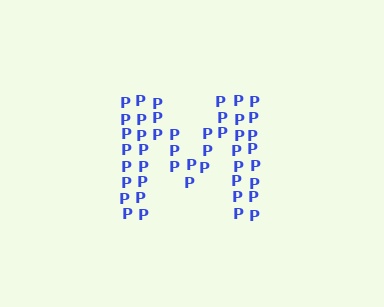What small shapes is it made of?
It is made of small letter P's.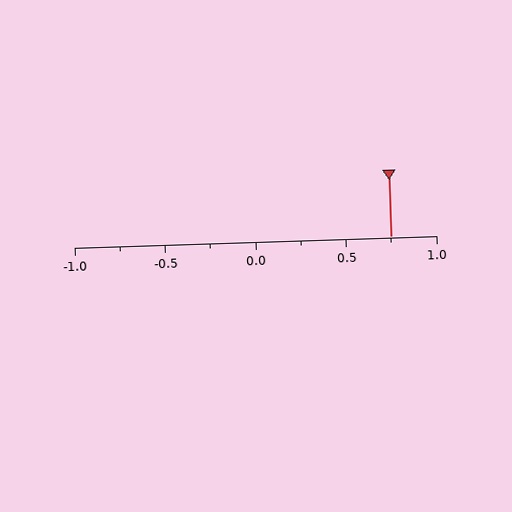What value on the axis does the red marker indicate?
The marker indicates approximately 0.75.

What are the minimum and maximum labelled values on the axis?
The axis runs from -1.0 to 1.0.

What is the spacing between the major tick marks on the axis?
The major ticks are spaced 0.5 apart.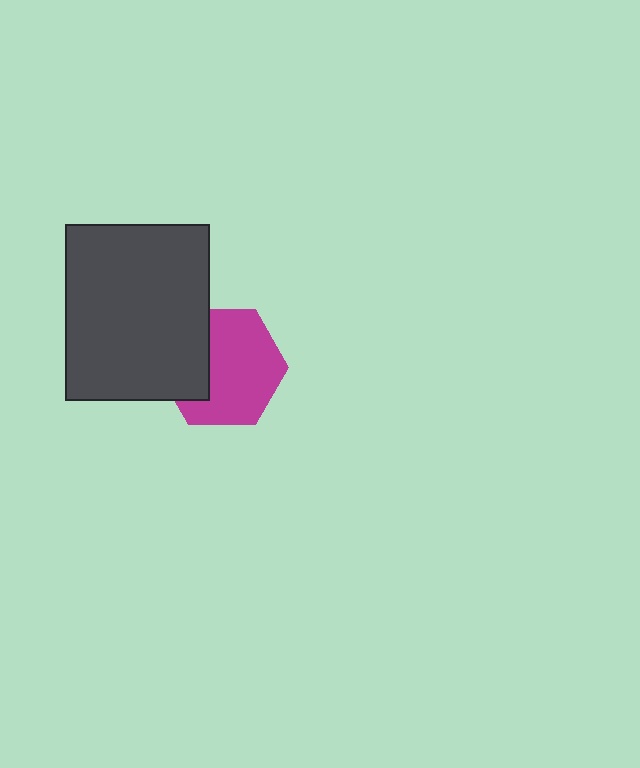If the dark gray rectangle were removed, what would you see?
You would see the complete magenta hexagon.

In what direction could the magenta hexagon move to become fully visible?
The magenta hexagon could move right. That would shift it out from behind the dark gray rectangle entirely.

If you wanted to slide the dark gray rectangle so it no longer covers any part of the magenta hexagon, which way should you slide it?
Slide it left — that is the most direct way to separate the two shapes.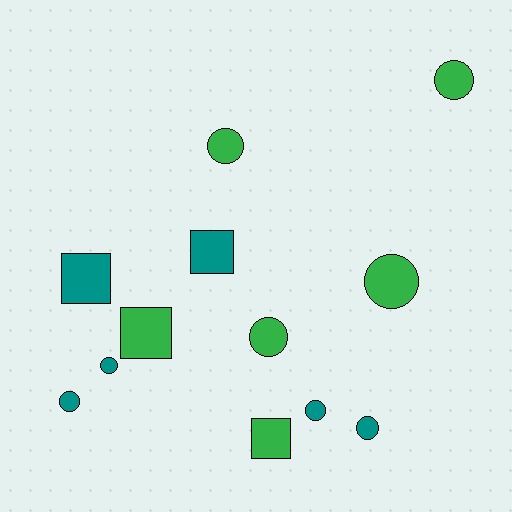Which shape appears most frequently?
Circle, with 8 objects.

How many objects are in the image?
There are 12 objects.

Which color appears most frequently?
Teal, with 6 objects.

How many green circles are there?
There are 4 green circles.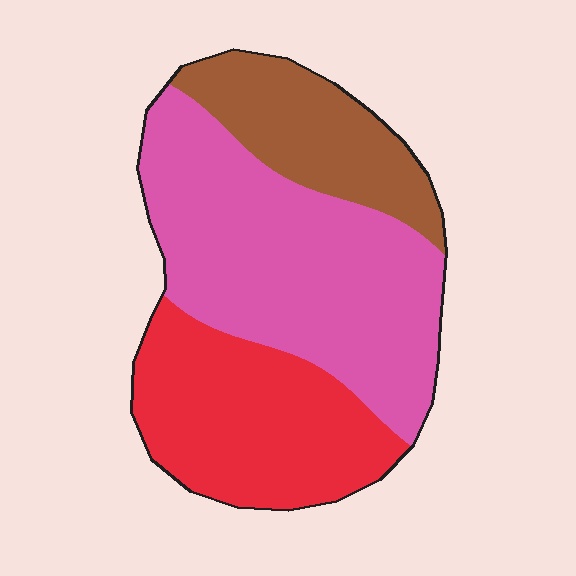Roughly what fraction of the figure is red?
Red takes up about one third (1/3) of the figure.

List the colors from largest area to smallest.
From largest to smallest: pink, red, brown.